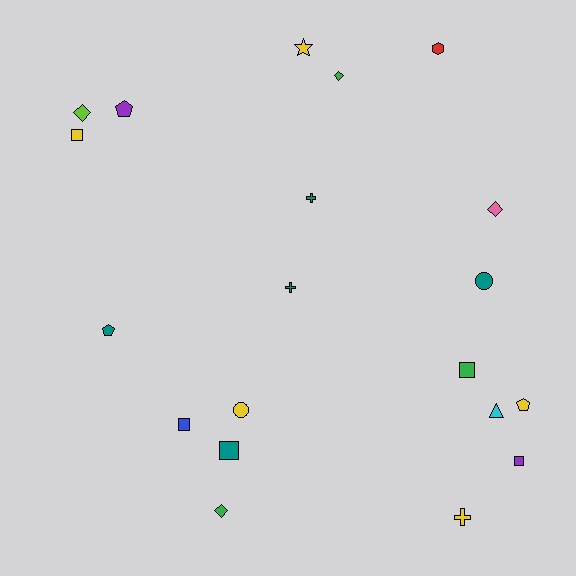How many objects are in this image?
There are 20 objects.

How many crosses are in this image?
There are 3 crosses.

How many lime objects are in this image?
There is 1 lime object.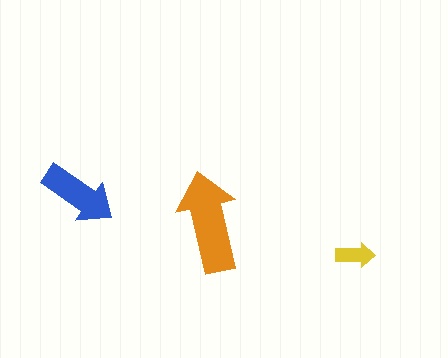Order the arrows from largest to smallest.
the orange one, the blue one, the yellow one.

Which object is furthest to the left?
The blue arrow is leftmost.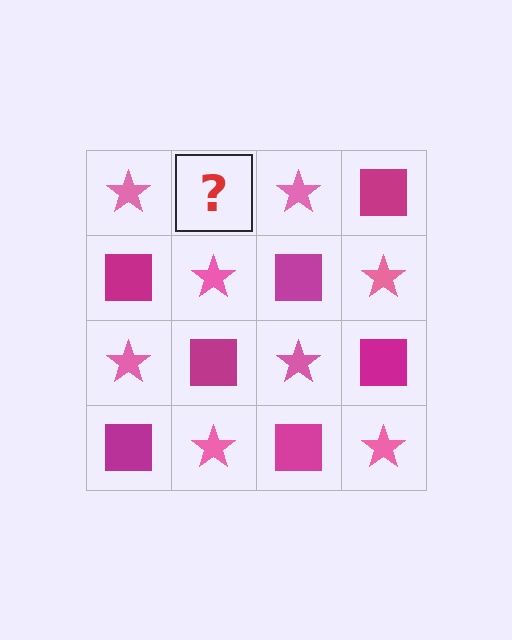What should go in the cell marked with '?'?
The missing cell should contain a magenta square.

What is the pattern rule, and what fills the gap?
The rule is that it alternates pink star and magenta square in a checkerboard pattern. The gap should be filled with a magenta square.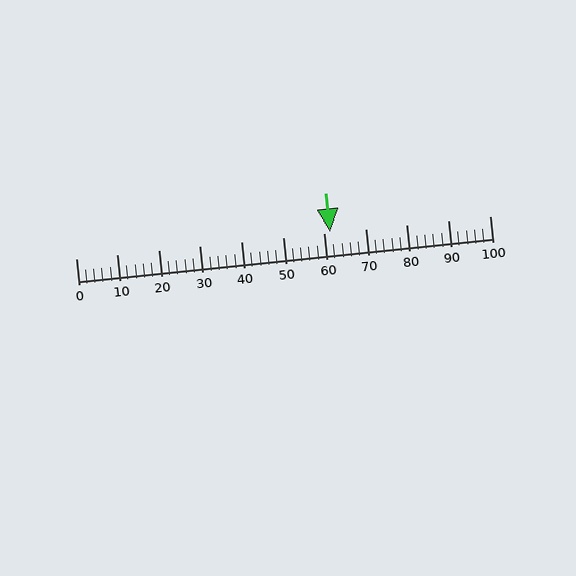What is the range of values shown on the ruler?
The ruler shows values from 0 to 100.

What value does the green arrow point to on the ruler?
The green arrow points to approximately 61.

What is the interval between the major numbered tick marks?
The major tick marks are spaced 10 units apart.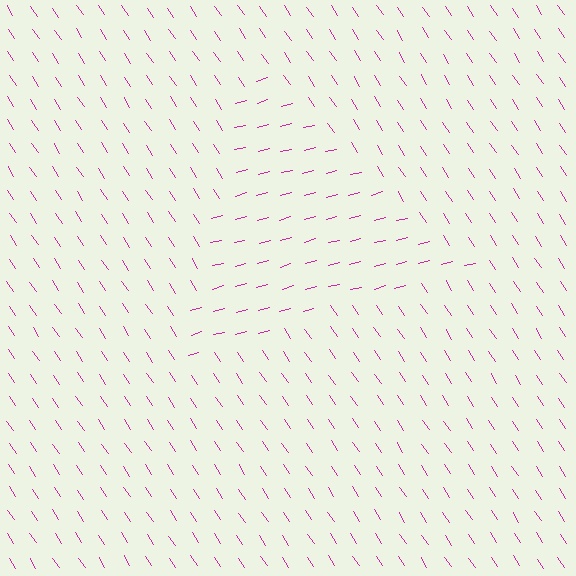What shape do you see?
I see a triangle.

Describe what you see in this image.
The image is filled with small magenta line segments. A triangle region in the image has lines oriented differently from the surrounding lines, creating a visible texture boundary.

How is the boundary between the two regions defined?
The boundary is defined purely by a change in line orientation (approximately 72 degrees difference). All lines are the same color and thickness.